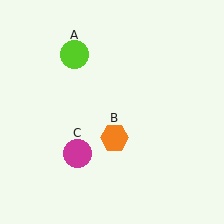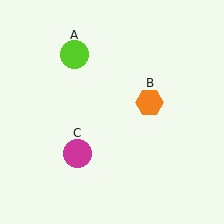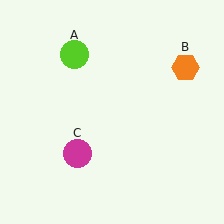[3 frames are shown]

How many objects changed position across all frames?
1 object changed position: orange hexagon (object B).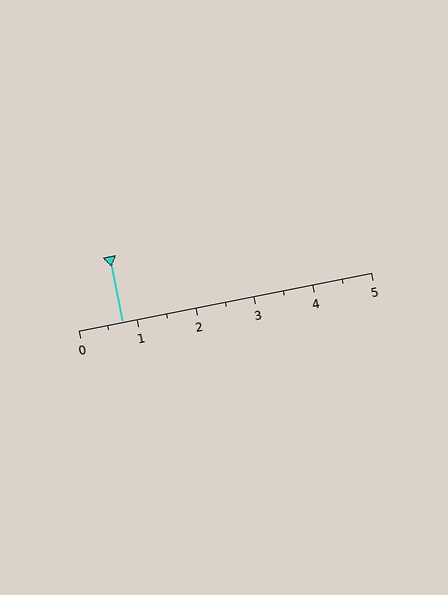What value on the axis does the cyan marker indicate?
The marker indicates approximately 0.8.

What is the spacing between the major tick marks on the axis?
The major ticks are spaced 1 apart.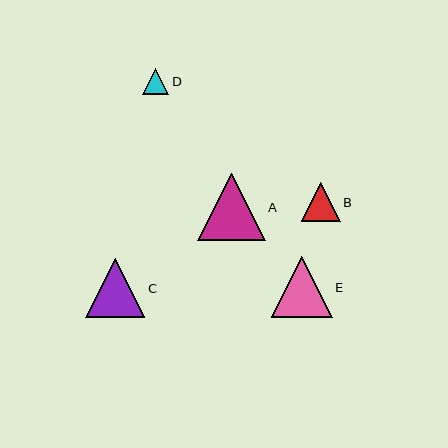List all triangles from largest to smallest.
From largest to smallest: A, E, C, B, D.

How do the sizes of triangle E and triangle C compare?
Triangle E and triangle C are approximately the same size.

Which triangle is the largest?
Triangle A is the largest with a size of approximately 68 pixels.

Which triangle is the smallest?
Triangle D is the smallest with a size of approximately 26 pixels.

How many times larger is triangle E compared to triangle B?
Triangle E is approximately 1.6 times the size of triangle B.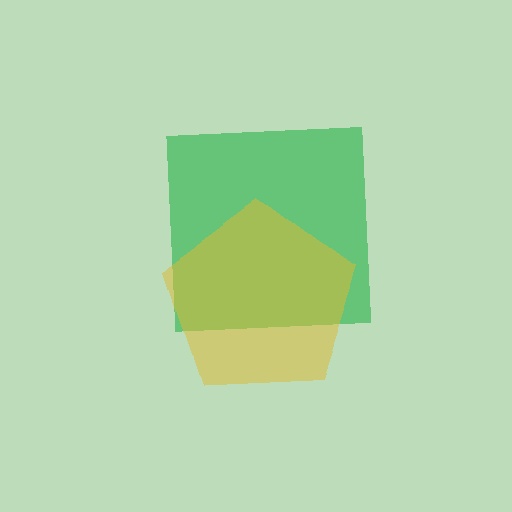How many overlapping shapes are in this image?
There are 2 overlapping shapes in the image.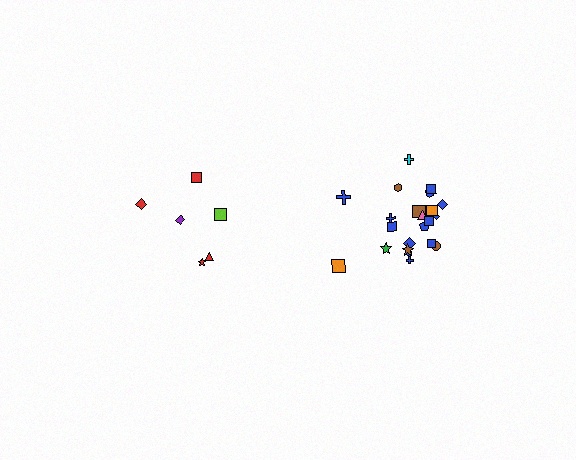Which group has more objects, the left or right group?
The right group.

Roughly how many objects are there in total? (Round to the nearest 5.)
Roughly 30 objects in total.